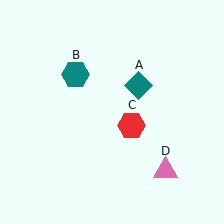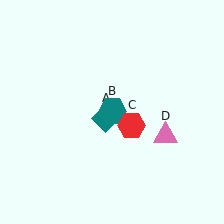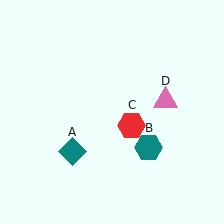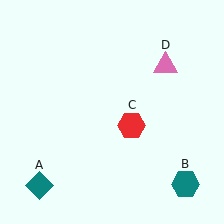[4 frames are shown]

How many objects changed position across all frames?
3 objects changed position: teal diamond (object A), teal hexagon (object B), pink triangle (object D).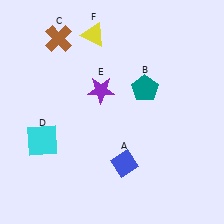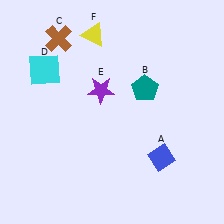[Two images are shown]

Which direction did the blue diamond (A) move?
The blue diamond (A) moved right.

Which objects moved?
The objects that moved are: the blue diamond (A), the cyan square (D).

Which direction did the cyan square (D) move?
The cyan square (D) moved up.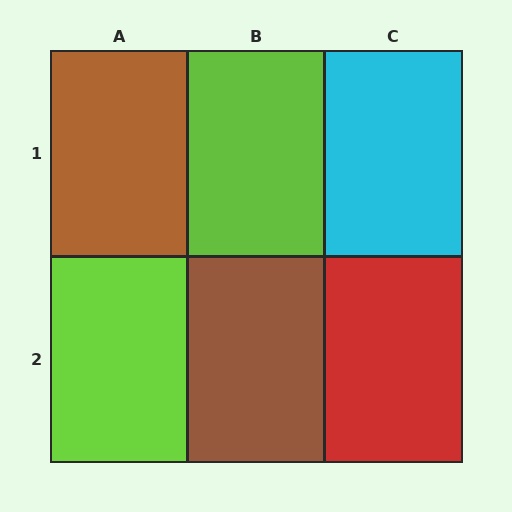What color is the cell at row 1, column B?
Lime.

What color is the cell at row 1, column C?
Cyan.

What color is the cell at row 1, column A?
Brown.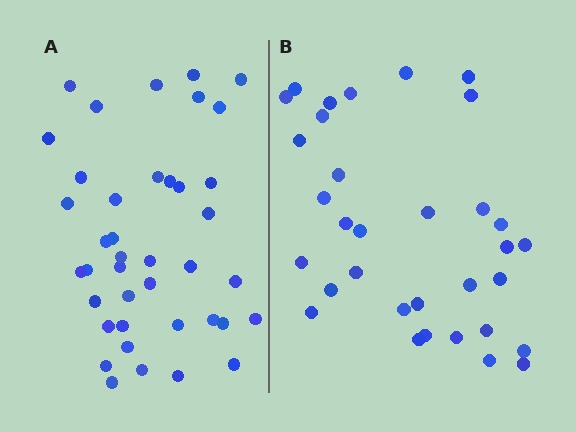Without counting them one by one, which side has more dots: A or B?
Region A (the left region) has more dots.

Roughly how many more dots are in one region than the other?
Region A has roughly 8 or so more dots than region B.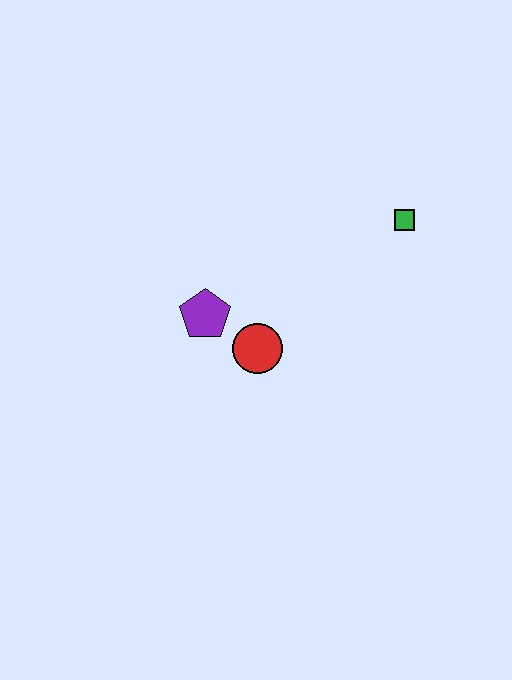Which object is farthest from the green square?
The purple pentagon is farthest from the green square.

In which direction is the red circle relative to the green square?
The red circle is to the left of the green square.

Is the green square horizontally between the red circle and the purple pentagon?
No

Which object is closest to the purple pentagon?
The red circle is closest to the purple pentagon.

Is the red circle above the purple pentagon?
No